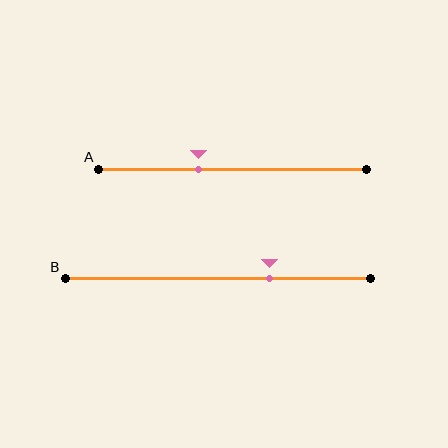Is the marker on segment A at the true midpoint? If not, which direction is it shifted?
No, the marker on segment A is shifted to the left by about 13% of the segment length.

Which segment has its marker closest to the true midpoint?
Segment A has its marker closest to the true midpoint.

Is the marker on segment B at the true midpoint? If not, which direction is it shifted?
No, the marker on segment B is shifted to the right by about 17% of the segment length.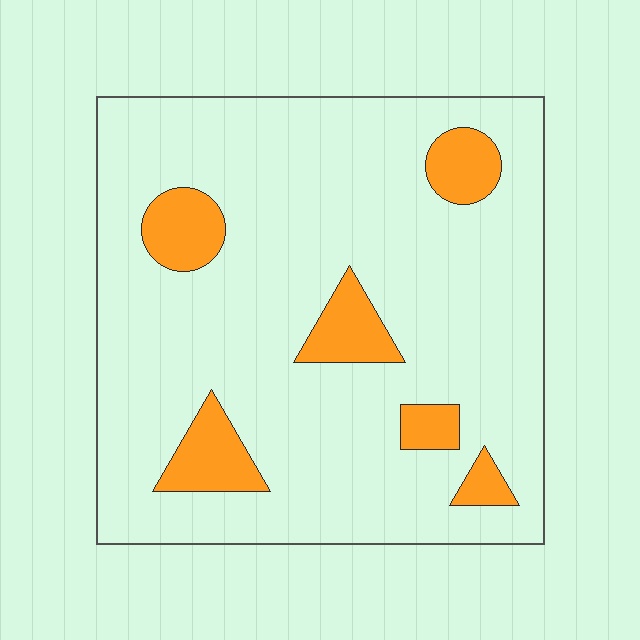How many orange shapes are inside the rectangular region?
6.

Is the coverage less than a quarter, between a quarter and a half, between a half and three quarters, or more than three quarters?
Less than a quarter.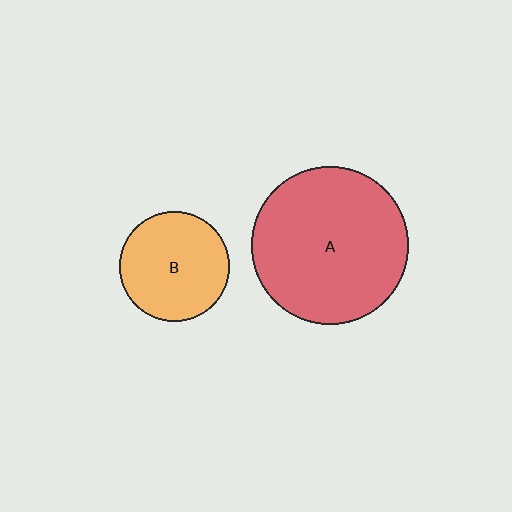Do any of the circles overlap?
No, none of the circles overlap.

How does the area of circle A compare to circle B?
Approximately 2.0 times.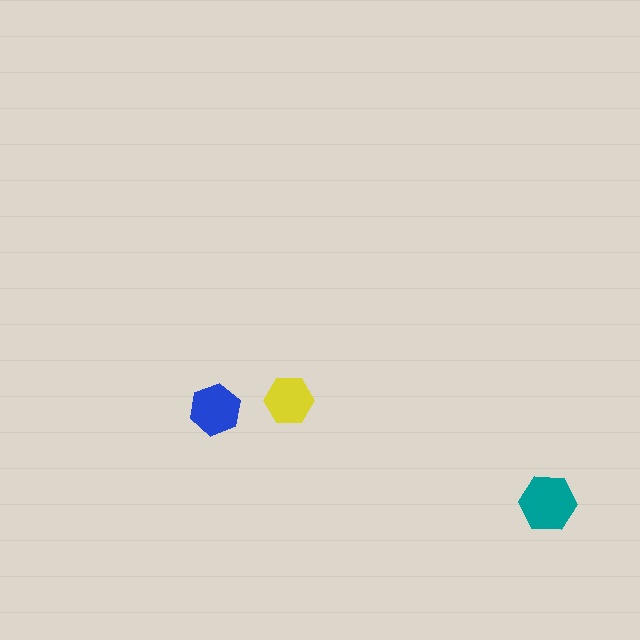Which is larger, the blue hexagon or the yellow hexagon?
The blue one.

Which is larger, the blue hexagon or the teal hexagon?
The teal one.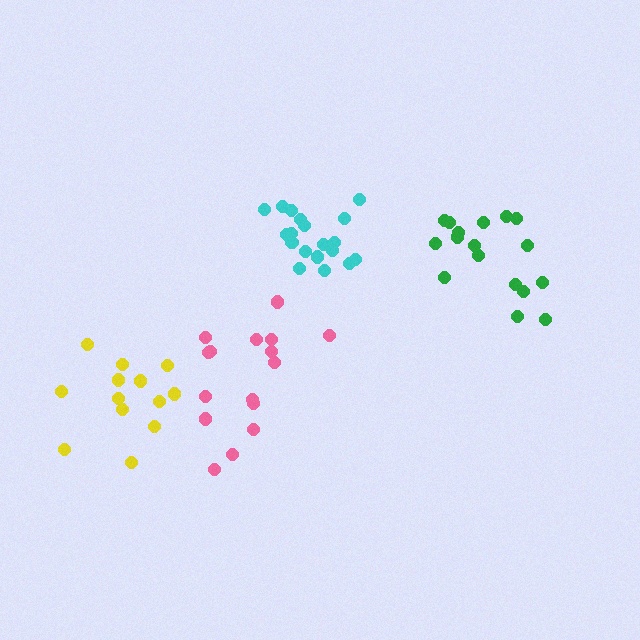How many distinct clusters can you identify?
There are 4 distinct clusters.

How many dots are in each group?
Group 1: 17 dots, Group 2: 19 dots, Group 3: 13 dots, Group 4: 16 dots (65 total).